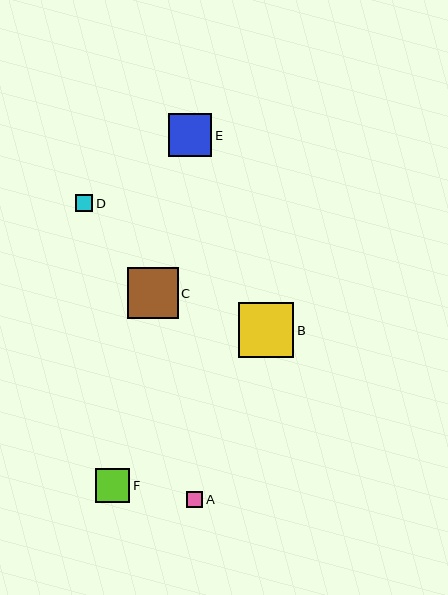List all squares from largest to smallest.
From largest to smallest: B, C, E, F, D, A.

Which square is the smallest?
Square A is the smallest with a size of approximately 17 pixels.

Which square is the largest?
Square B is the largest with a size of approximately 55 pixels.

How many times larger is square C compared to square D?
Square C is approximately 2.9 times the size of square D.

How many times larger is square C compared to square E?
Square C is approximately 1.2 times the size of square E.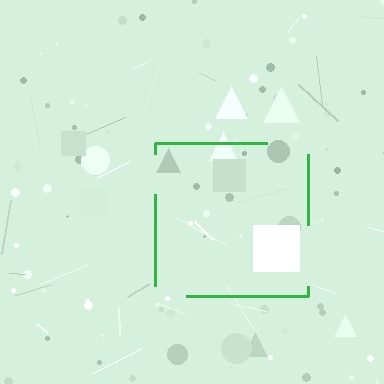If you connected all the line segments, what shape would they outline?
They would outline a square.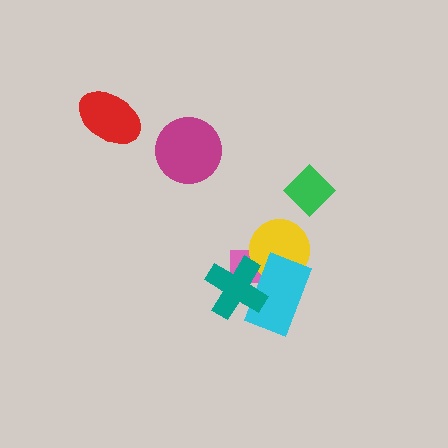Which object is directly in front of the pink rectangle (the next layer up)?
The yellow circle is directly in front of the pink rectangle.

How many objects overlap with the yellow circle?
2 objects overlap with the yellow circle.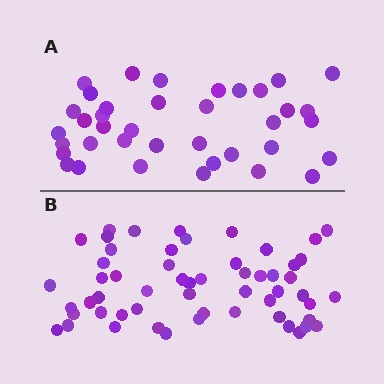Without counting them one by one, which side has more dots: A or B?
Region B (the bottom region) has more dots.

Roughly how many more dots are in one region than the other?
Region B has approximately 20 more dots than region A.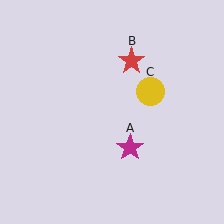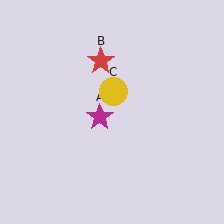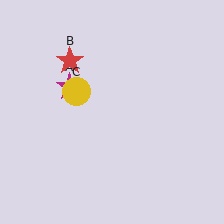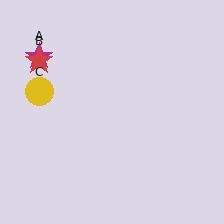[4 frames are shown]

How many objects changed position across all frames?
3 objects changed position: magenta star (object A), red star (object B), yellow circle (object C).